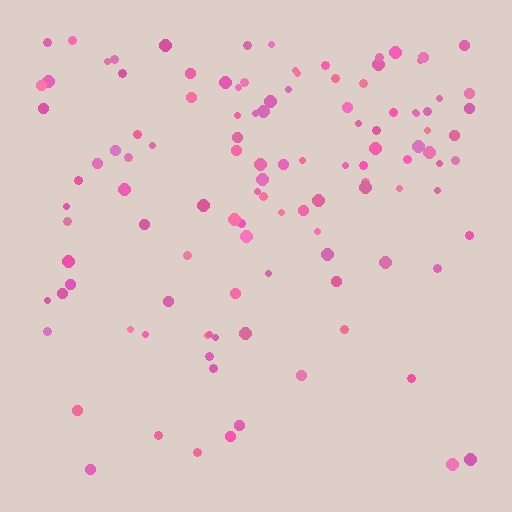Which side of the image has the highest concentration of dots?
The top.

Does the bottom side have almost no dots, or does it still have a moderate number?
Still a moderate number, just noticeably fewer than the top.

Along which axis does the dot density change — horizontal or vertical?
Vertical.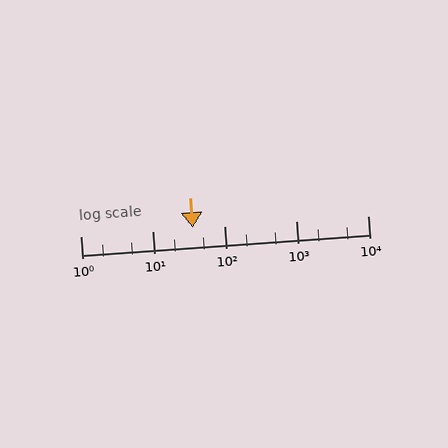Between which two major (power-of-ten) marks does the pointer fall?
The pointer is between 10 and 100.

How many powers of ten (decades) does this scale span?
The scale spans 4 decades, from 1 to 10000.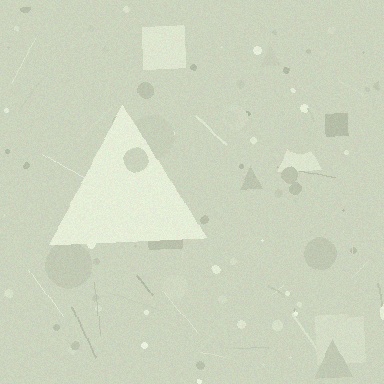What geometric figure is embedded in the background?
A triangle is embedded in the background.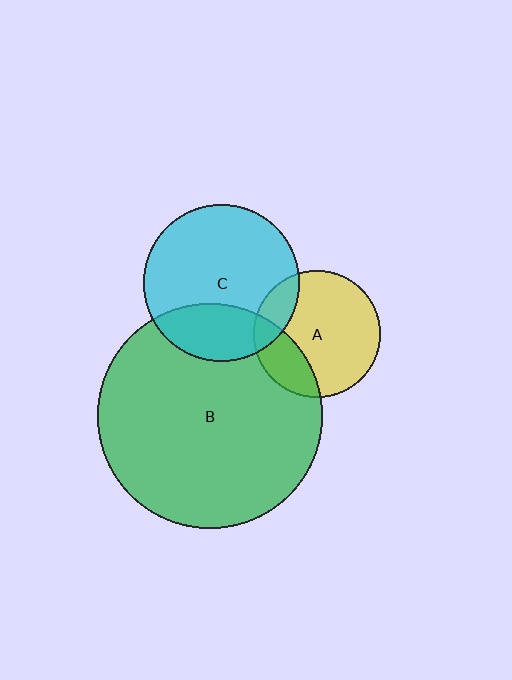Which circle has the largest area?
Circle B (green).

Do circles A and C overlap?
Yes.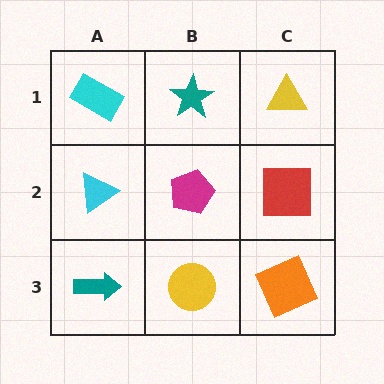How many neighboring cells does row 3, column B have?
3.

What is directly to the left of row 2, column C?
A magenta pentagon.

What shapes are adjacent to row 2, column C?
A yellow triangle (row 1, column C), an orange square (row 3, column C), a magenta pentagon (row 2, column B).